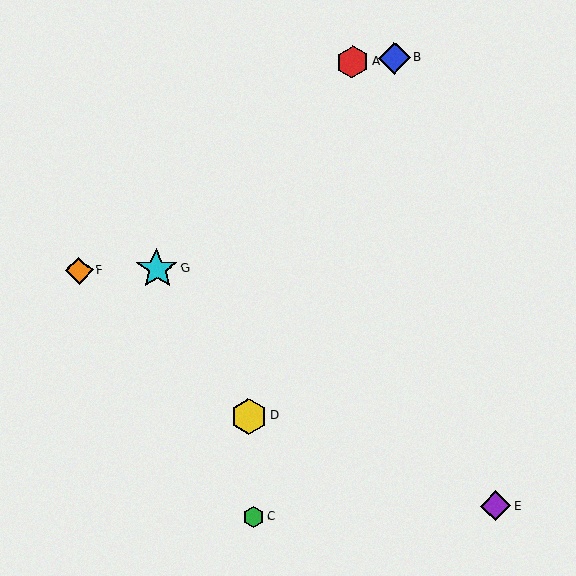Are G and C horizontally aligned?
No, G is at y≈269 and C is at y≈517.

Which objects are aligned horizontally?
Objects F, G are aligned horizontally.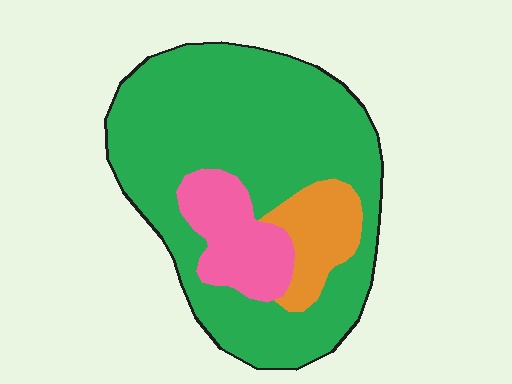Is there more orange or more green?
Green.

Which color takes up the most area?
Green, at roughly 75%.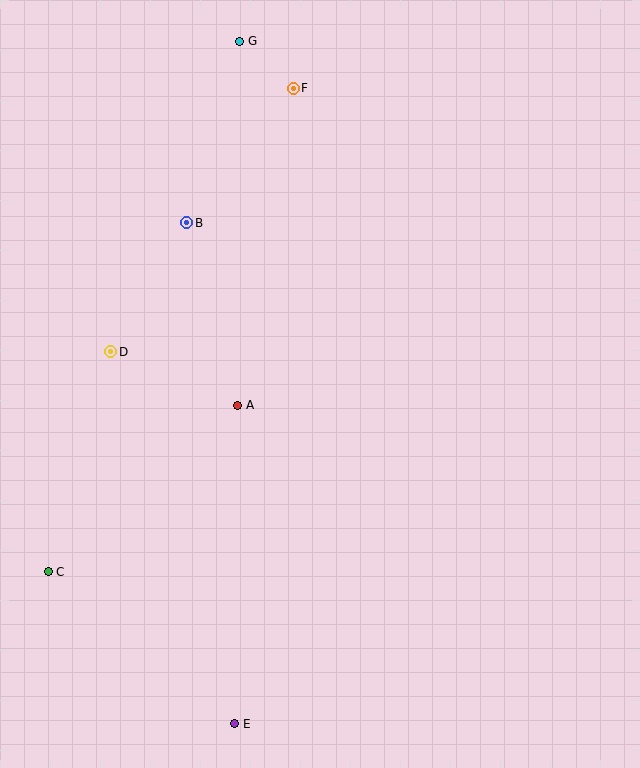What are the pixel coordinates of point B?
Point B is at (187, 223).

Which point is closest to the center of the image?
Point A at (238, 405) is closest to the center.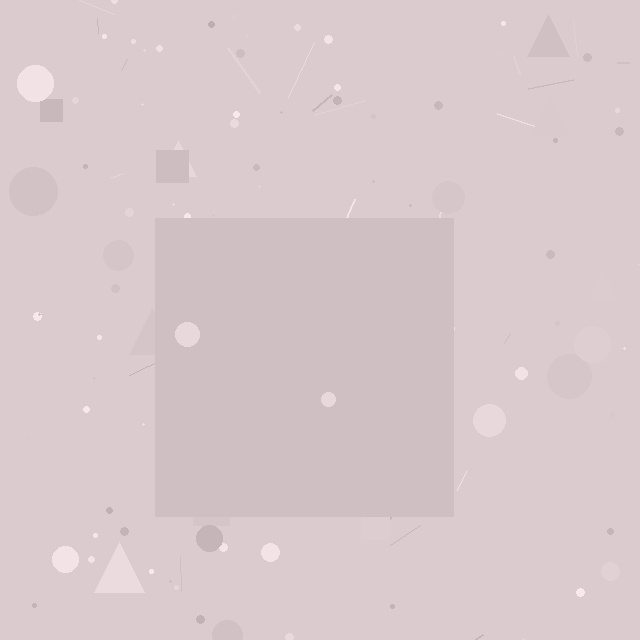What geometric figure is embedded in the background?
A square is embedded in the background.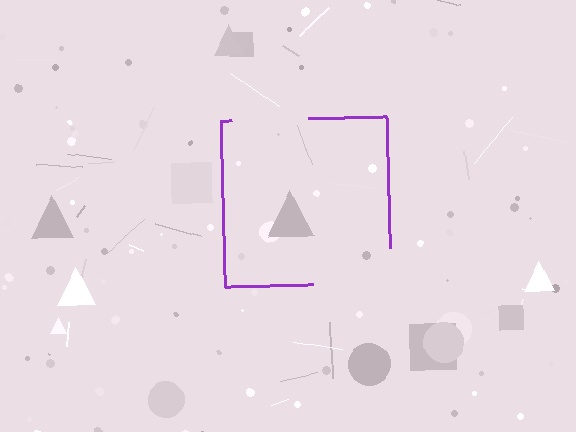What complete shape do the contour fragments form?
The contour fragments form a square.